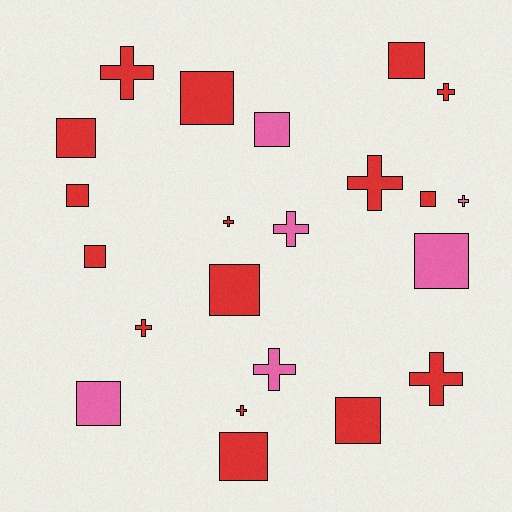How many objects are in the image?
There are 22 objects.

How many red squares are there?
There are 9 red squares.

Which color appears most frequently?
Red, with 16 objects.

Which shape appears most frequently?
Square, with 12 objects.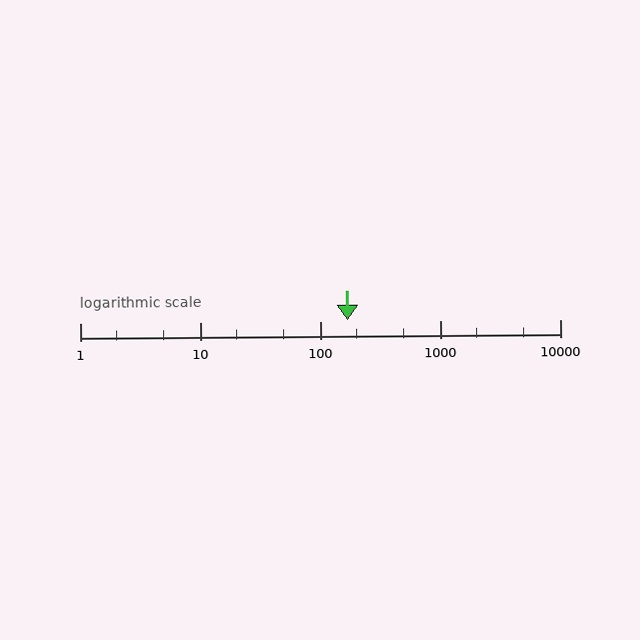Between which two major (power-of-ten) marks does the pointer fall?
The pointer is between 100 and 1000.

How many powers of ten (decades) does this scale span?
The scale spans 4 decades, from 1 to 10000.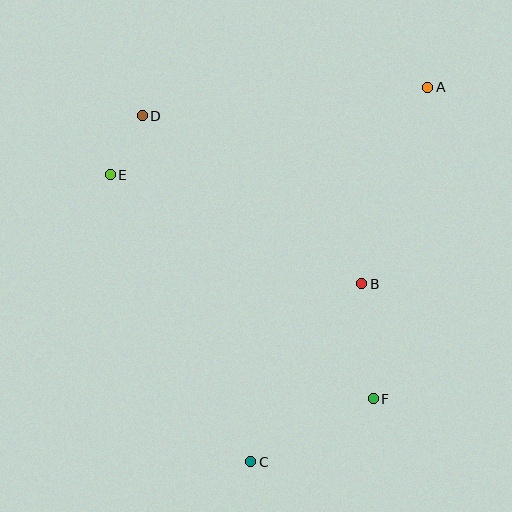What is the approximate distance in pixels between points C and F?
The distance between C and F is approximately 137 pixels.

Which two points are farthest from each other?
Points A and C are farthest from each other.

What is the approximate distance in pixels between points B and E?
The distance between B and E is approximately 274 pixels.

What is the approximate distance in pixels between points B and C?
The distance between B and C is approximately 210 pixels.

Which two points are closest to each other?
Points D and E are closest to each other.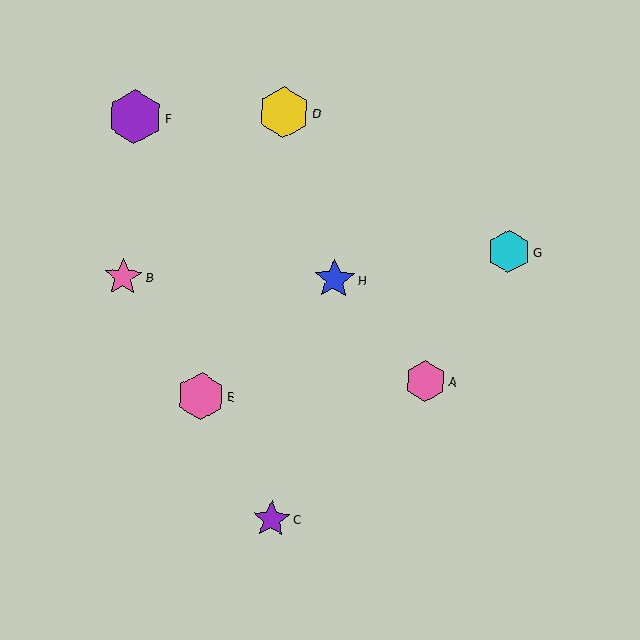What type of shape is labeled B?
Shape B is a pink star.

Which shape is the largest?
The purple hexagon (labeled F) is the largest.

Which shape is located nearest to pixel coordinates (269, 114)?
The yellow hexagon (labeled D) at (284, 112) is nearest to that location.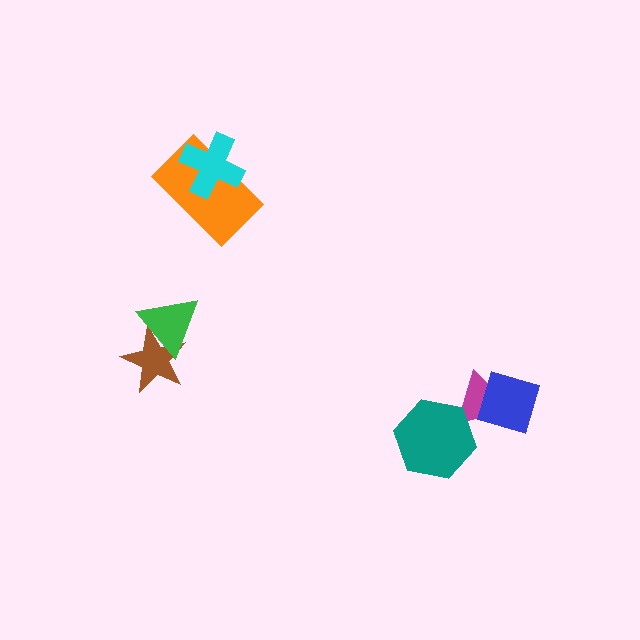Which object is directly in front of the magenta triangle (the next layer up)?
The blue square is directly in front of the magenta triangle.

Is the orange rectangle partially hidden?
Yes, it is partially covered by another shape.